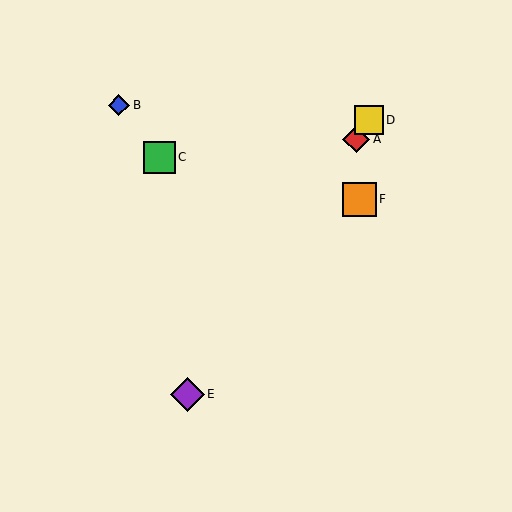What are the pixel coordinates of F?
Object F is at (359, 199).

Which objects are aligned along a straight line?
Objects A, D, E are aligned along a straight line.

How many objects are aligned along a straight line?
3 objects (A, D, E) are aligned along a straight line.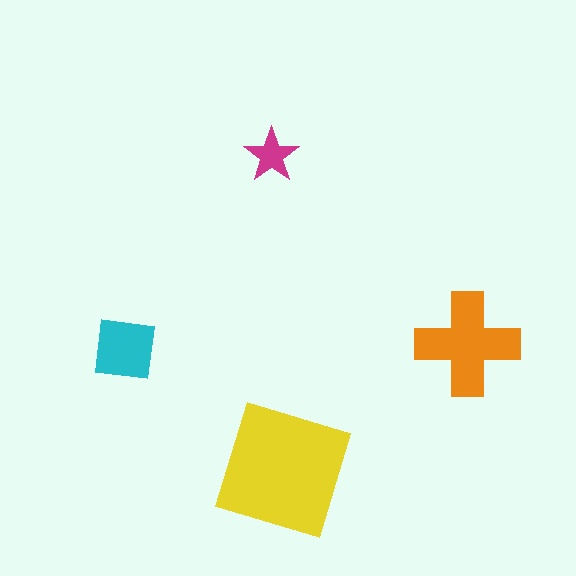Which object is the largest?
The yellow square.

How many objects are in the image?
There are 4 objects in the image.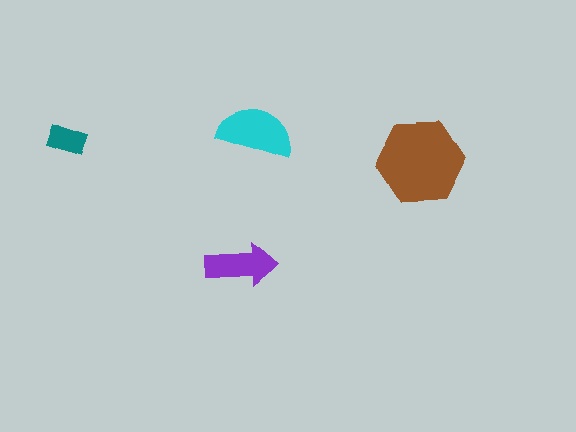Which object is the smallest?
The teal rectangle.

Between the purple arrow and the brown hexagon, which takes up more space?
The brown hexagon.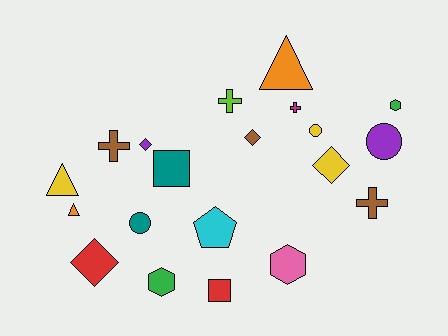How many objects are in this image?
There are 20 objects.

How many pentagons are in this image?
There is 1 pentagon.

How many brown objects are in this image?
There are 3 brown objects.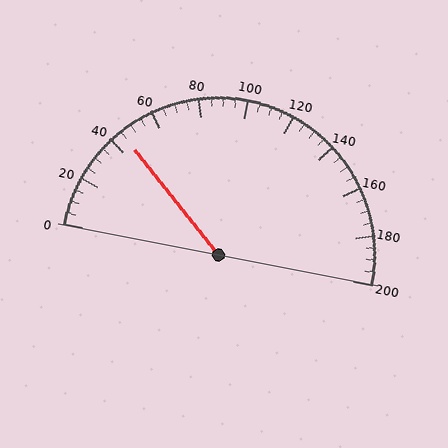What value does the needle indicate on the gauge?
The needle indicates approximately 45.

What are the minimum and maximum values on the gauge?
The gauge ranges from 0 to 200.